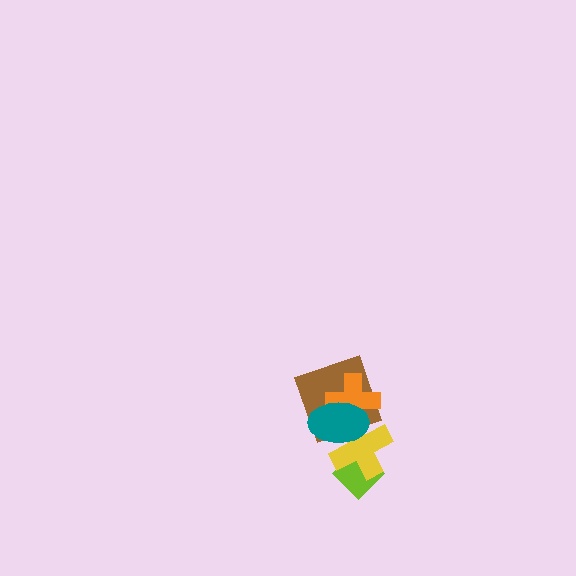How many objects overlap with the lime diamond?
1 object overlaps with the lime diamond.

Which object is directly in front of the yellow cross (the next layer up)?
The brown diamond is directly in front of the yellow cross.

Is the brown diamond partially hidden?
Yes, it is partially covered by another shape.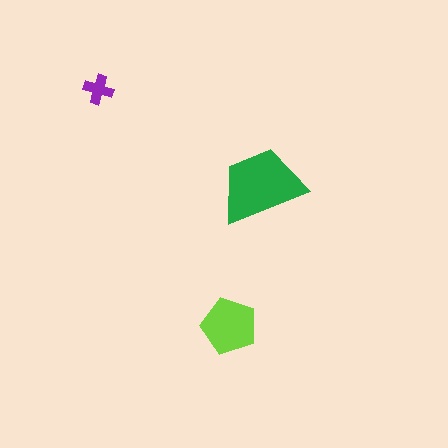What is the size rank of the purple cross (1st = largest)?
3rd.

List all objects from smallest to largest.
The purple cross, the lime pentagon, the green trapezoid.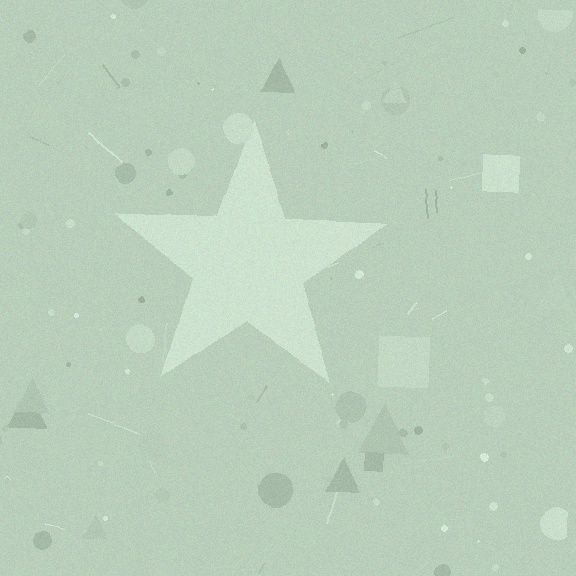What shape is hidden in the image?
A star is hidden in the image.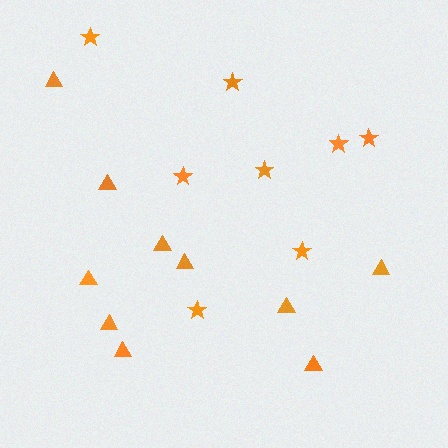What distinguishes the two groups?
There are 2 groups: one group of stars (8) and one group of triangles (10).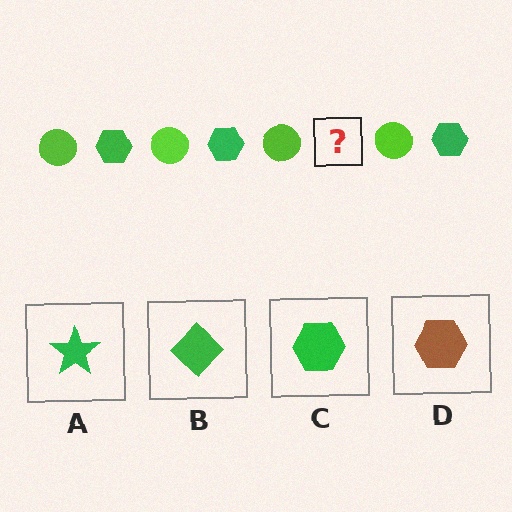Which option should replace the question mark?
Option C.